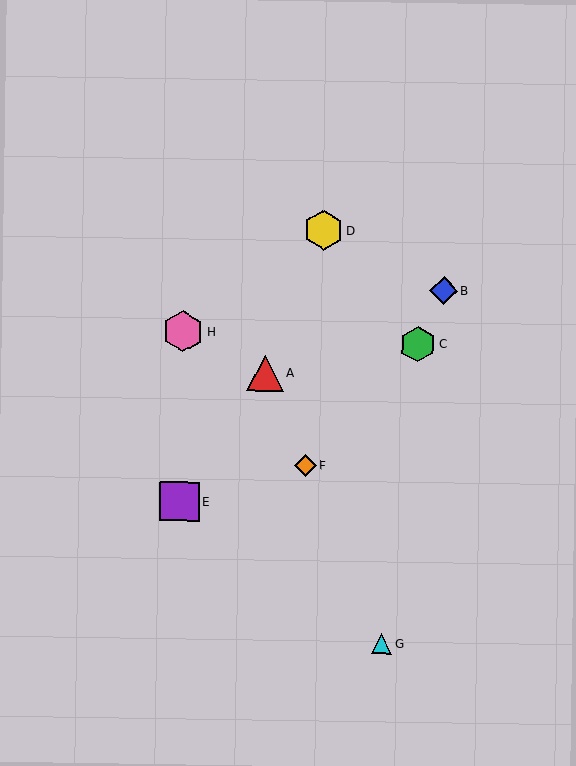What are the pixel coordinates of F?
Object F is at (305, 465).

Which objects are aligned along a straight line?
Objects A, F, G are aligned along a straight line.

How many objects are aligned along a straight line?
3 objects (A, F, G) are aligned along a straight line.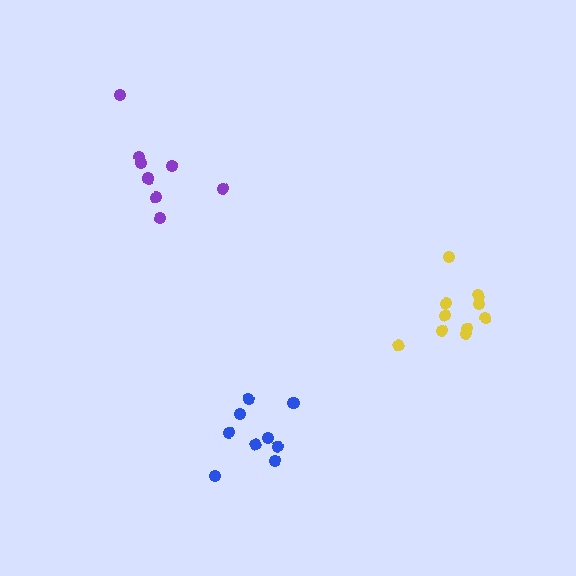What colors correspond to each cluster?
The clusters are colored: yellow, purple, blue.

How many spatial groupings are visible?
There are 3 spatial groupings.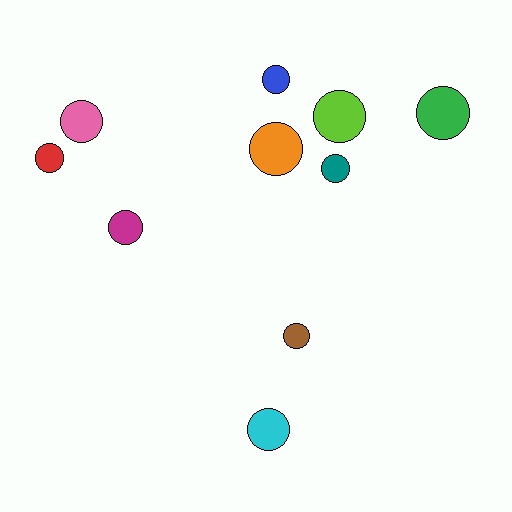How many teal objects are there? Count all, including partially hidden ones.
There is 1 teal object.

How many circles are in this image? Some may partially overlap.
There are 10 circles.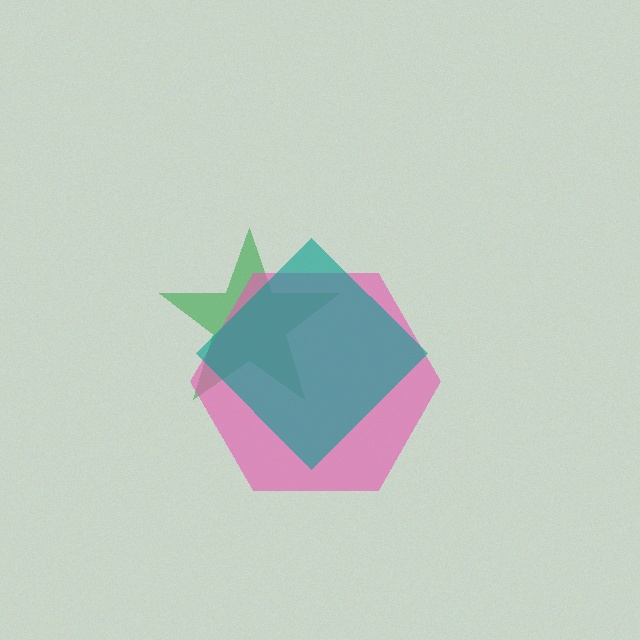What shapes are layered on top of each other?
The layered shapes are: a green star, a pink hexagon, a teal diamond.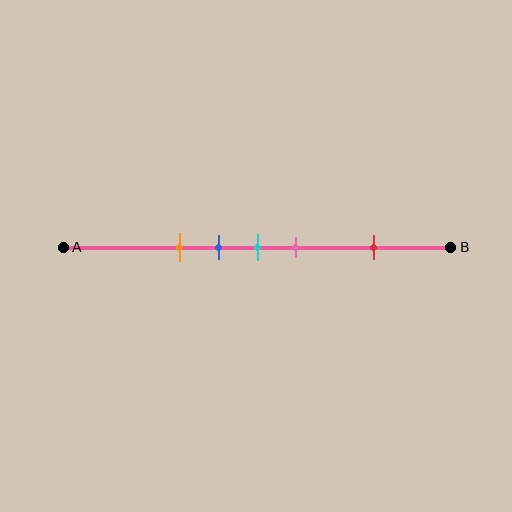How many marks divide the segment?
There are 5 marks dividing the segment.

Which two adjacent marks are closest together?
The blue and cyan marks are the closest adjacent pair.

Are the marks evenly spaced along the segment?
No, the marks are not evenly spaced.